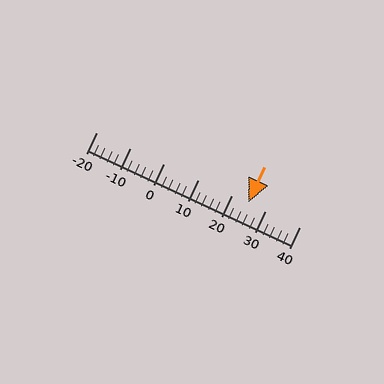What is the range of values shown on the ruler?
The ruler shows values from -20 to 40.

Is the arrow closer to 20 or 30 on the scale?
The arrow is closer to 20.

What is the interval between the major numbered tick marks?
The major tick marks are spaced 10 units apart.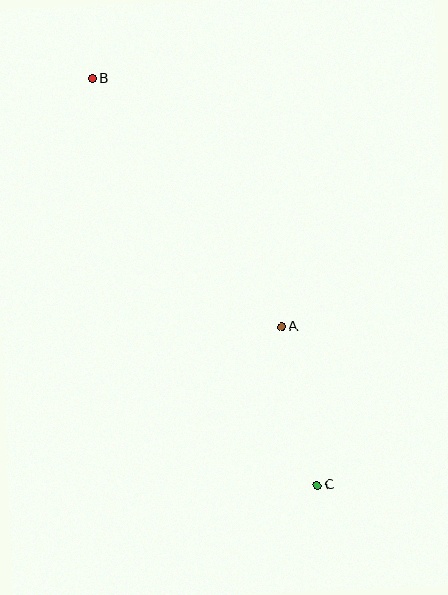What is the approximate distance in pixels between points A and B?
The distance between A and B is approximately 312 pixels.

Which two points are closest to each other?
Points A and C are closest to each other.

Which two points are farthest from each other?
Points B and C are farthest from each other.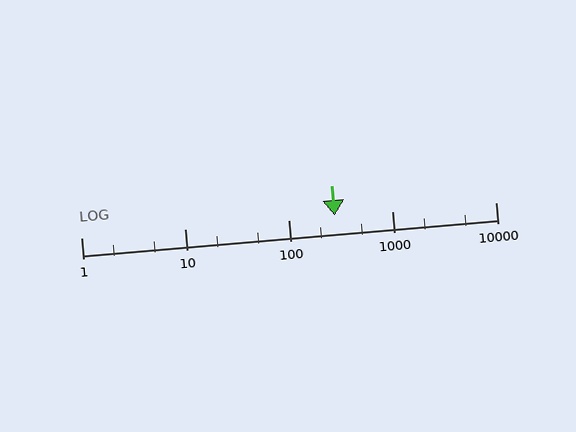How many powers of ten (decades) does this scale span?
The scale spans 4 decades, from 1 to 10000.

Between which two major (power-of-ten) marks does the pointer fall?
The pointer is between 100 and 1000.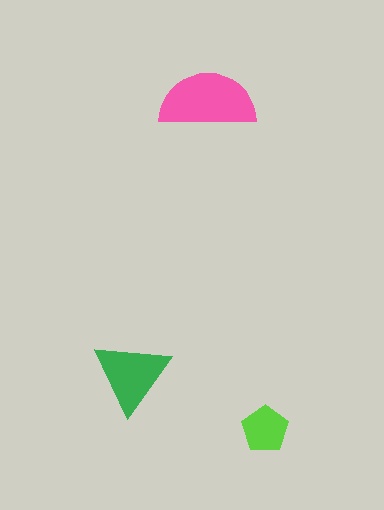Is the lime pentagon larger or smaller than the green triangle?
Smaller.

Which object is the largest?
The pink semicircle.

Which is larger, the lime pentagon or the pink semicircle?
The pink semicircle.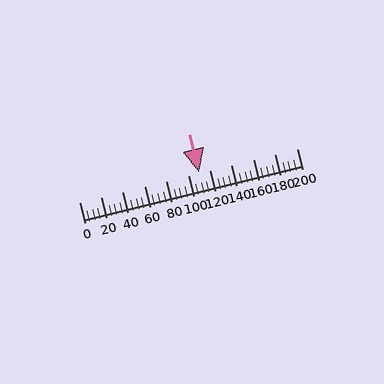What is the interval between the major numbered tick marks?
The major tick marks are spaced 20 units apart.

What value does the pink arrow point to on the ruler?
The pink arrow points to approximately 111.